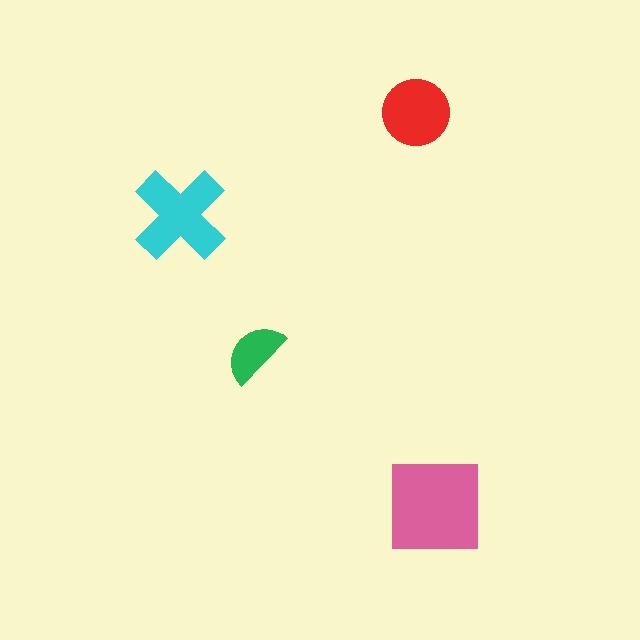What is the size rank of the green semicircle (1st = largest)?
4th.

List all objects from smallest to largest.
The green semicircle, the red circle, the cyan cross, the pink square.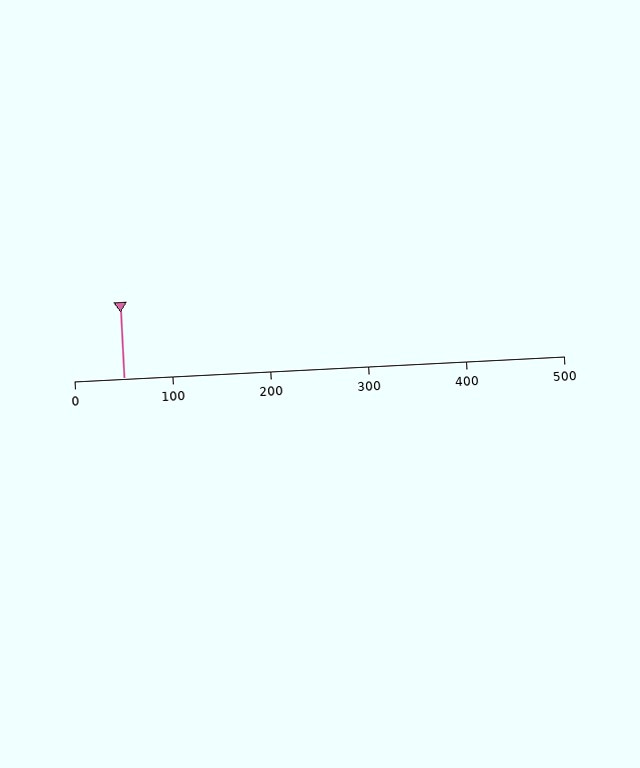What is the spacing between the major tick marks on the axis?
The major ticks are spaced 100 apart.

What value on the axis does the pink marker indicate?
The marker indicates approximately 50.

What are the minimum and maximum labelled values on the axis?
The axis runs from 0 to 500.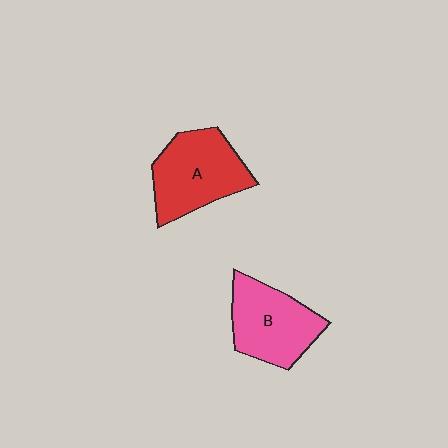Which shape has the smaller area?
Shape B (pink).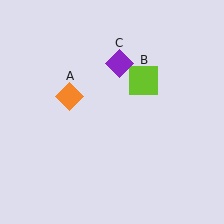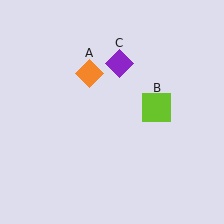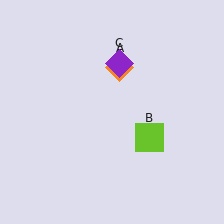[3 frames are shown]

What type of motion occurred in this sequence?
The orange diamond (object A), lime square (object B) rotated clockwise around the center of the scene.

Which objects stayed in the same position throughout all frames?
Purple diamond (object C) remained stationary.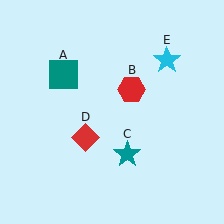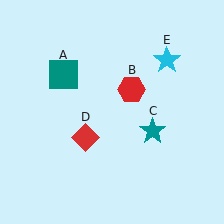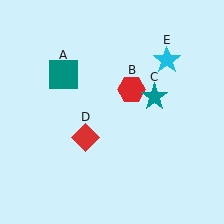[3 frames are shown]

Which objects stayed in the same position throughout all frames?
Teal square (object A) and red hexagon (object B) and red diamond (object D) and cyan star (object E) remained stationary.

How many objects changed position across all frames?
1 object changed position: teal star (object C).